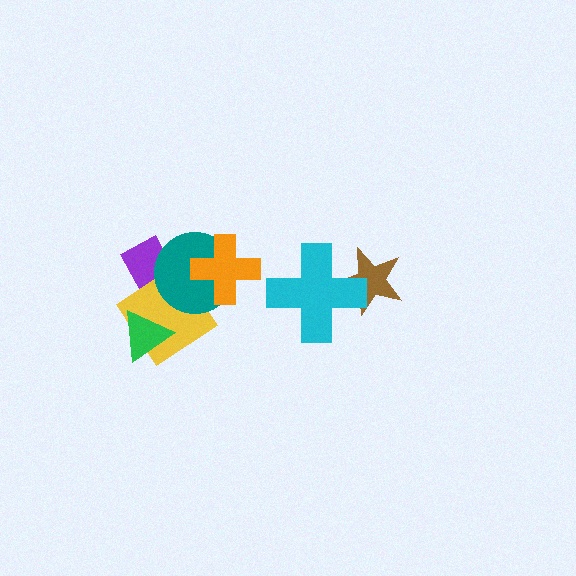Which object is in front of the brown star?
The cyan cross is in front of the brown star.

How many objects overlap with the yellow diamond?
3 objects overlap with the yellow diamond.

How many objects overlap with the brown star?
1 object overlaps with the brown star.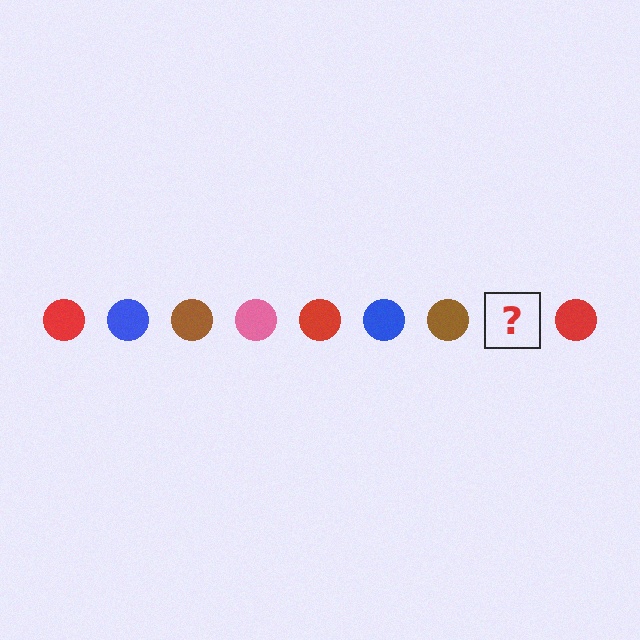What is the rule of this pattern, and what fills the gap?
The rule is that the pattern cycles through red, blue, brown, pink circles. The gap should be filled with a pink circle.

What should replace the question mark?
The question mark should be replaced with a pink circle.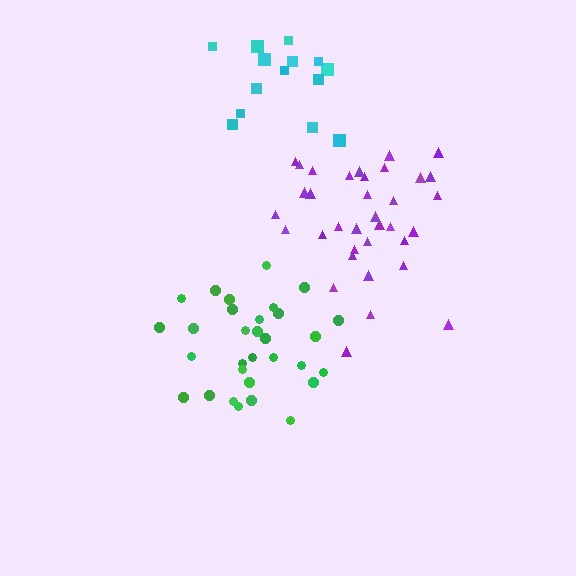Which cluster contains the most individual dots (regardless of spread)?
Purple (35).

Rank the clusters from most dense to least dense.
green, purple, cyan.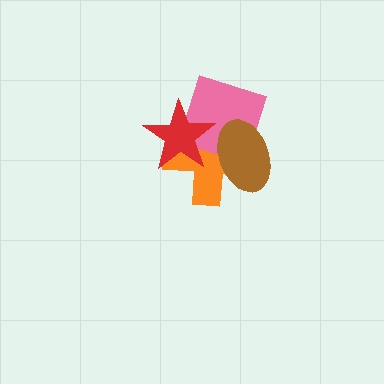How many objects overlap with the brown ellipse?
3 objects overlap with the brown ellipse.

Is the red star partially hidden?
Yes, it is partially covered by another shape.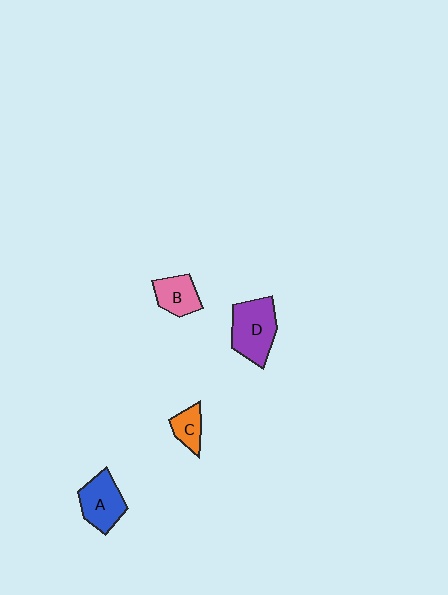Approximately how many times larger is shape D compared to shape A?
Approximately 1.2 times.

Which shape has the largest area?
Shape D (purple).